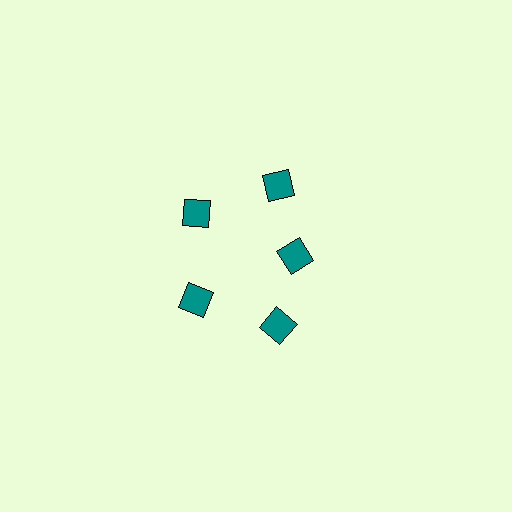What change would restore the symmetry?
The symmetry would be restored by moving it outward, back onto the ring so that all 5 diamonds sit at equal angles and equal distance from the center.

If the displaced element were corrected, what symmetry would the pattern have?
It would have 5-fold rotational symmetry — the pattern would map onto itself every 72 degrees.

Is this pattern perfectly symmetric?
No. The 5 teal diamonds are arranged in a ring, but one element near the 3 o'clock position is pulled inward toward the center, breaking the 5-fold rotational symmetry.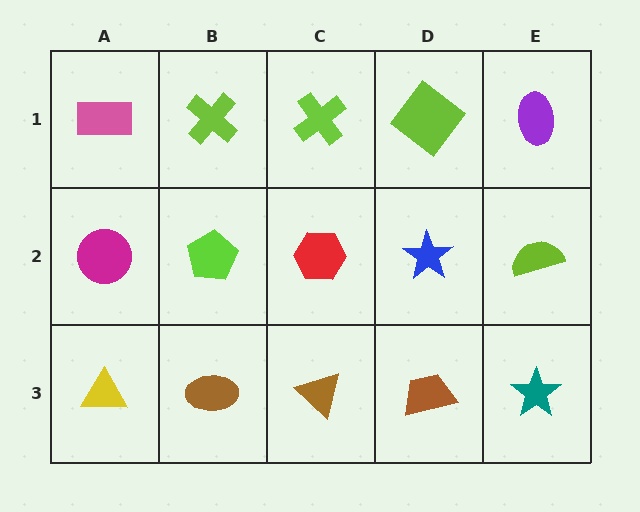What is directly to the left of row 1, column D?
A lime cross.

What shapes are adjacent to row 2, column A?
A pink rectangle (row 1, column A), a yellow triangle (row 3, column A), a lime pentagon (row 2, column B).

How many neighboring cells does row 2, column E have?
3.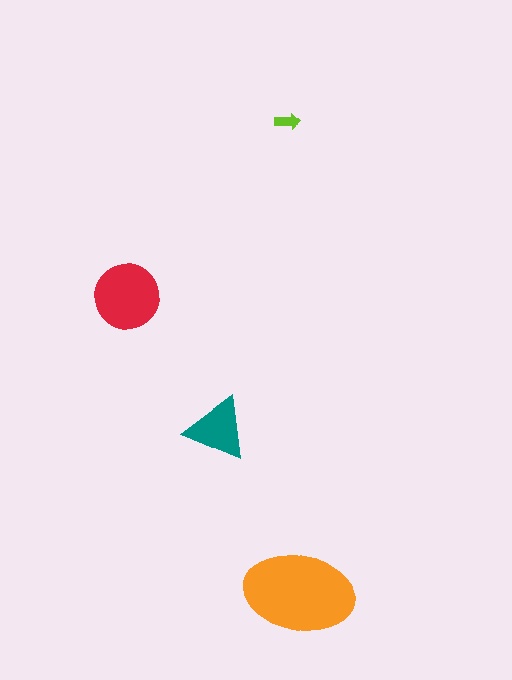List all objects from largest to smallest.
The orange ellipse, the red circle, the teal triangle, the lime arrow.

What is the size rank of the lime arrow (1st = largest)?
4th.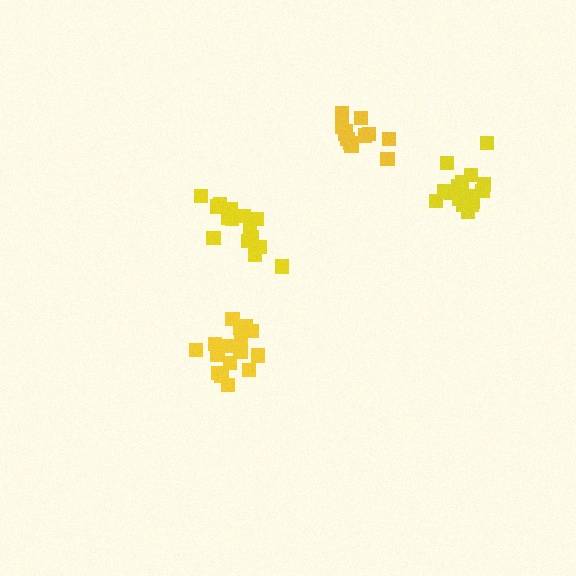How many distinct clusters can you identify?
There are 4 distinct clusters.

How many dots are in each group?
Group 1: 16 dots, Group 2: 16 dots, Group 3: 16 dots, Group 4: 12 dots (60 total).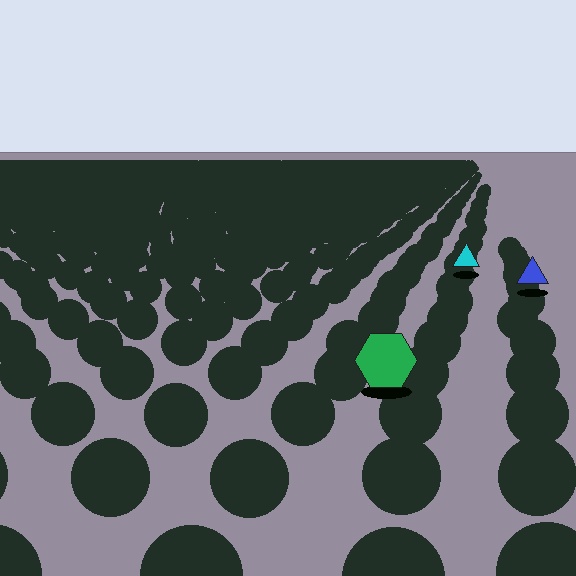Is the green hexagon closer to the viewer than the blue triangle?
Yes. The green hexagon is closer — you can tell from the texture gradient: the ground texture is coarser near it.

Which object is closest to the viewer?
The green hexagon is closest. The texture marks near it are larger and more spread out.